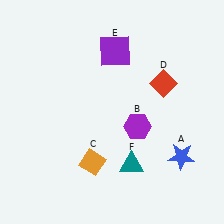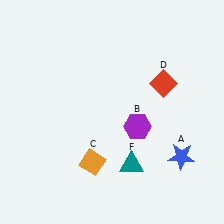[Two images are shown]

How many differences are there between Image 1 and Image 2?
There is 1 difference between the two images.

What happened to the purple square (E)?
The purple square (E) was removed in Image 2. It was in the top-right area of Image 1.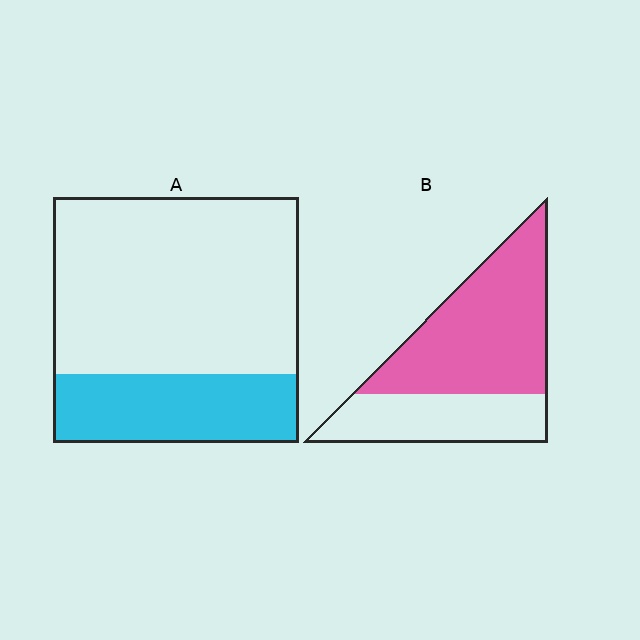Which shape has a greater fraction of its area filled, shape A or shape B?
Shape B.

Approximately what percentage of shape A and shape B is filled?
A is approximately 30% and B is approximately 65%.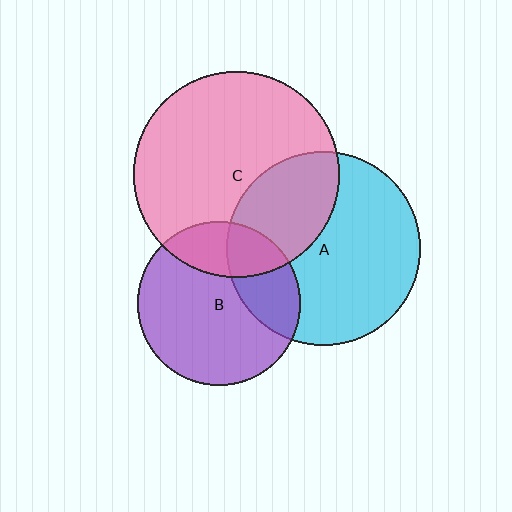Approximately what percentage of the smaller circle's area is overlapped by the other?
Approximately 35%.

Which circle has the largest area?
Circle C (pink).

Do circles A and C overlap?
Yes.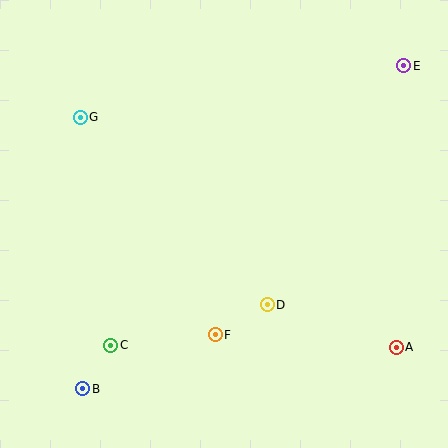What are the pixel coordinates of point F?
Point F is at (215, 335).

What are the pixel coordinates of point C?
Point C is at (111, 345).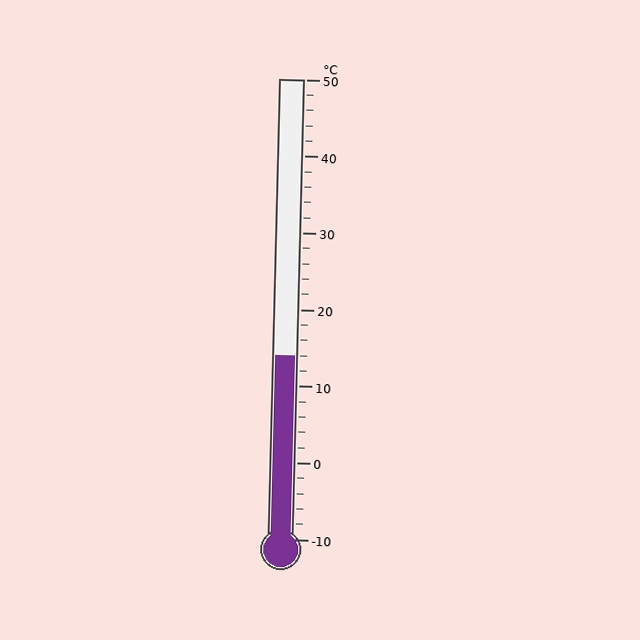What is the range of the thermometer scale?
The thermometer scale ranges from -10°C to 50°C.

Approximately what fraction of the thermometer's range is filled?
The thermometer is filled to approximately 40% of its range.